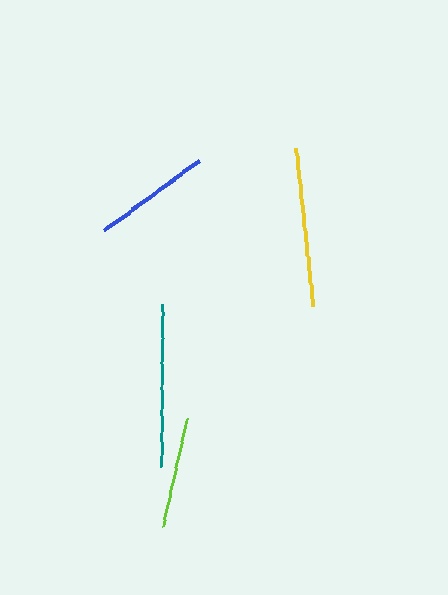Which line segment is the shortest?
The lime line is the shortest at approximately 111 pixels.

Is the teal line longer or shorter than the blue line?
The teal line is longer than the blue line.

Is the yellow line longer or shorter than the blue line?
The yellow line is longer than the blue line.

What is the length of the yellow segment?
The yellow segment is approximately 159 pixels long.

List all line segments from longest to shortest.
From longest to shortest: teal, yellow, blue, lime.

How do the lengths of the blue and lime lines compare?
The blue and lime lines are approximately the same length.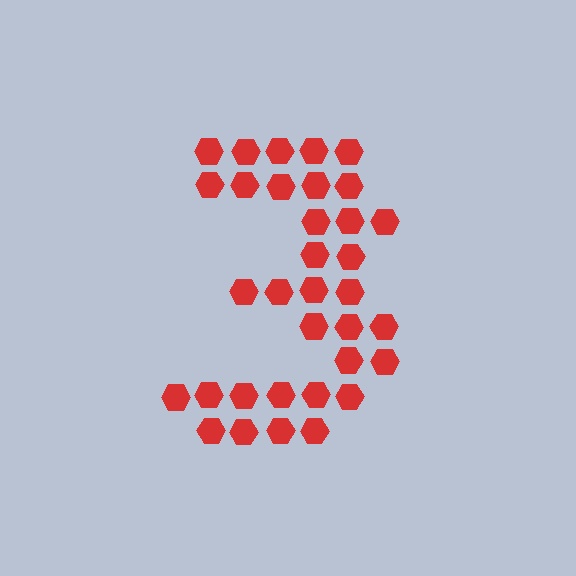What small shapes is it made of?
It is made of small hexagons.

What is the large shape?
The large shape is the digit 3.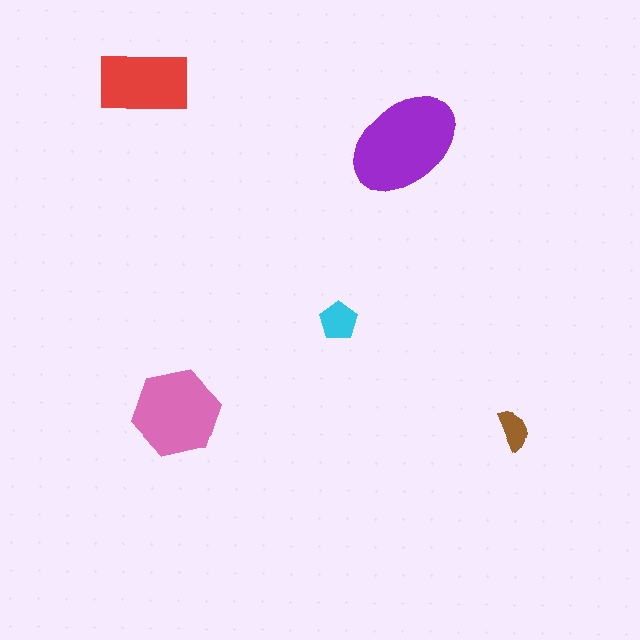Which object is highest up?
The red rectangle is topmost.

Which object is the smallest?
The brown semicircle.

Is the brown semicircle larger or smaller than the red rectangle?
Smaller.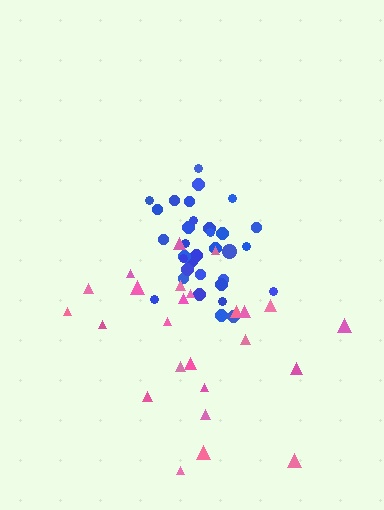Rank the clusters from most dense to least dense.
blue, pink.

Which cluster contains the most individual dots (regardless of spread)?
Blue (33).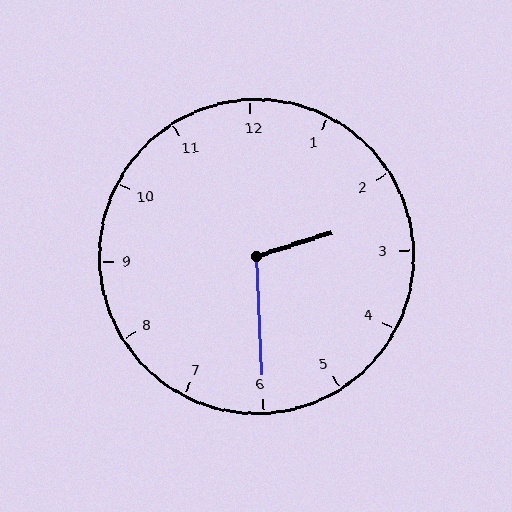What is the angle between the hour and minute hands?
Approximately 105 degrees.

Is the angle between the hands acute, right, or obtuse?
It is obtuse.